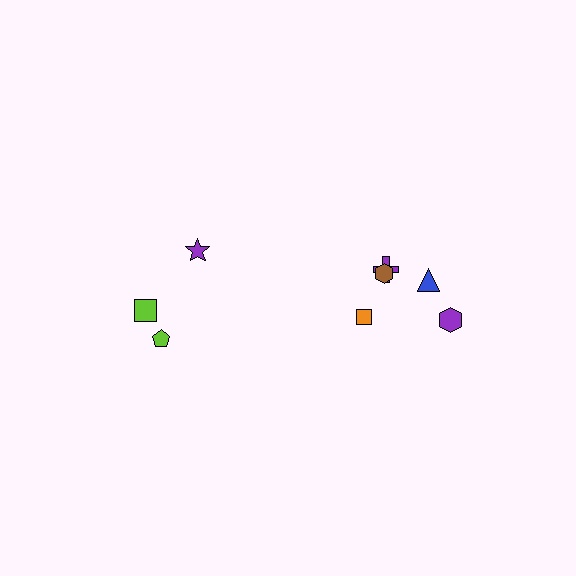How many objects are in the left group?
There are 3 objects.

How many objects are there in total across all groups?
There are 8 objects.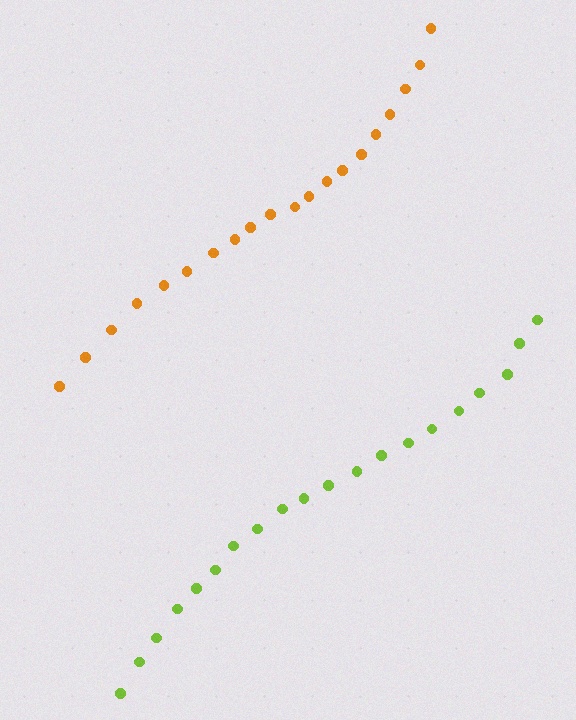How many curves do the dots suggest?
There are 2 distinct paths.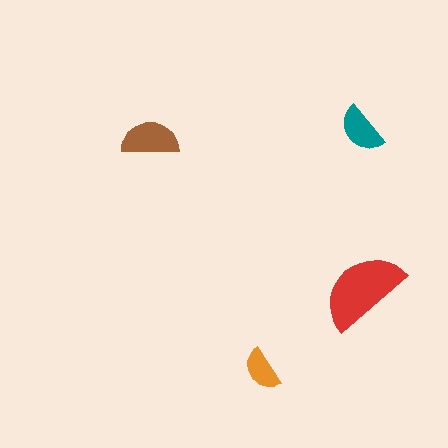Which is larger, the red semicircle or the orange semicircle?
The red one.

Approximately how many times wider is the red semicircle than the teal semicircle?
About 1.5 times wider.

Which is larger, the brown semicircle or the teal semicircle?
The brown one.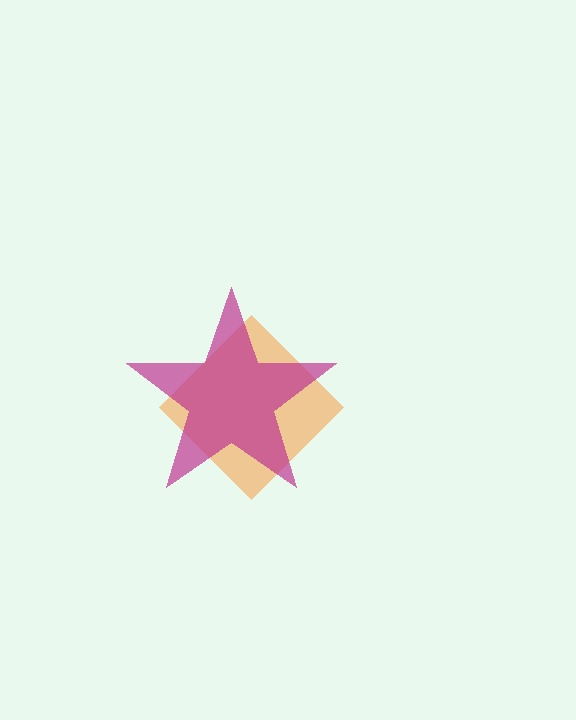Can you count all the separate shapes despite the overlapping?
Yes, there are 2 separate shapes.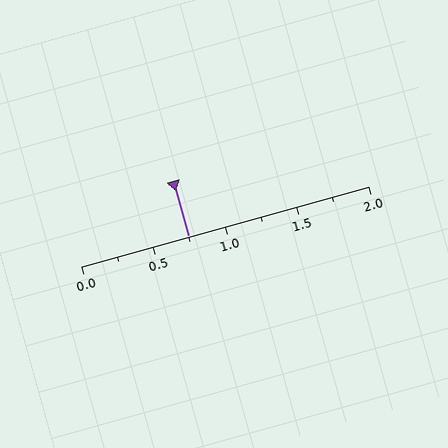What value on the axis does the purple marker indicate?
The marker indicates approximately 0.75.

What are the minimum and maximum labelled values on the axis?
The axis runs from 0.0 to 2.0.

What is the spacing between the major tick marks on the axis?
The major ticks are spaced 0.5 apart.